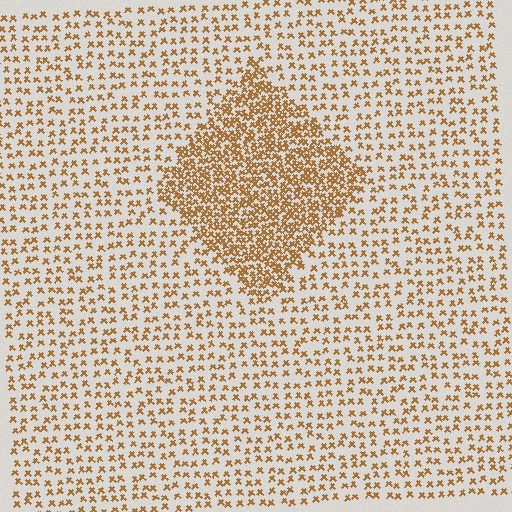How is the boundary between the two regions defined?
The boundary is defined by a change in element density (approximately 2.5x ratio). All elements are the same color, size, and shape.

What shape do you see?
I see a diamond.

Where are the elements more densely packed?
The elements are more densely packed inside the diamond boundary.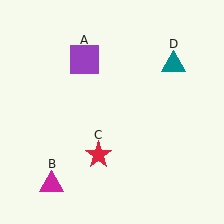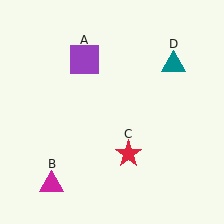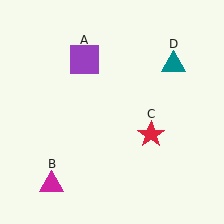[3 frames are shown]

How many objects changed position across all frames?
1 object changed position: red star (object C).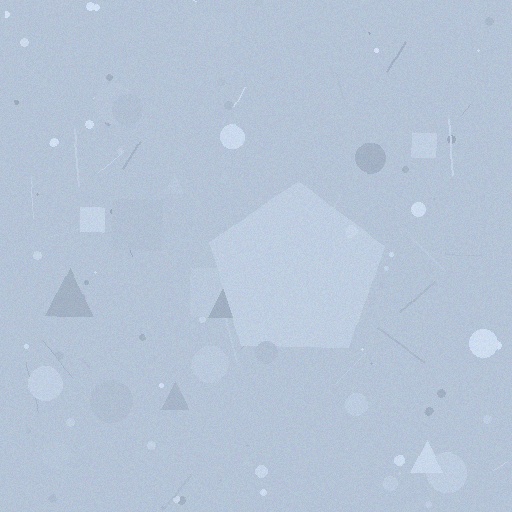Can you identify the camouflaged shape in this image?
The camouflaged shape is a pentagon.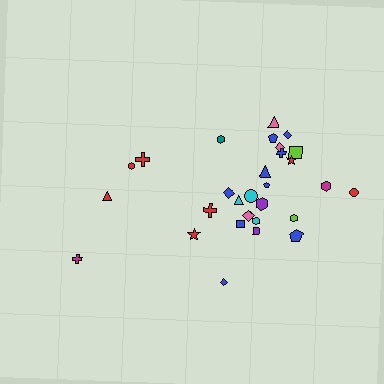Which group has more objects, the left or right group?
The right group.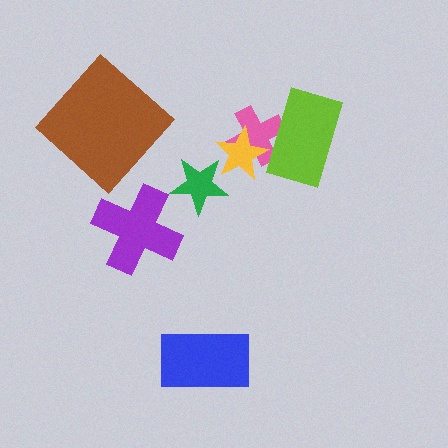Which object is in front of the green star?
The yellow star is in front of the green star.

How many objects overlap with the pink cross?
2 objects overlap with the pink cross.